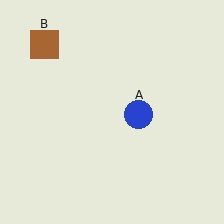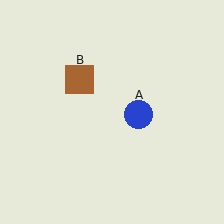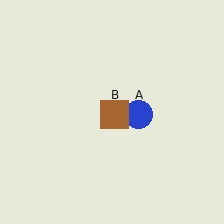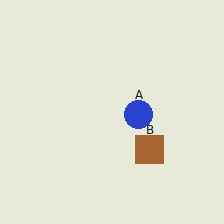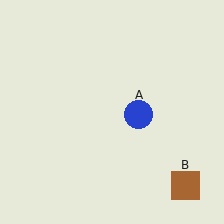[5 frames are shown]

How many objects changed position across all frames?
1 object changed position: brown square (object B).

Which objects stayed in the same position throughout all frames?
Blue circle (object A) remained stationary.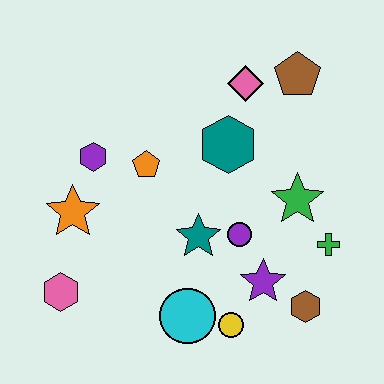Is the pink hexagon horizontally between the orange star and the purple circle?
No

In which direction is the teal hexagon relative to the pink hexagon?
The teal hexagon is to the right of the pink hexagon.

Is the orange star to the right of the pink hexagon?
Yes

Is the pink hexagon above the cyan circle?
Yes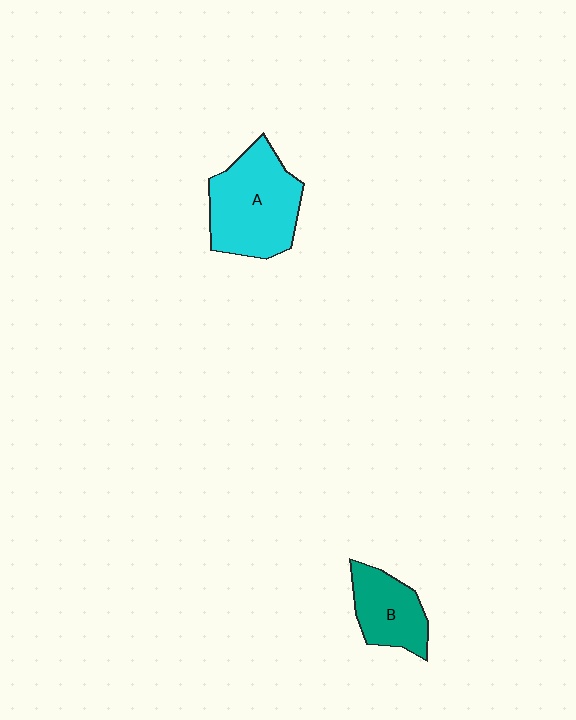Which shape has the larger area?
Shape A (cyan).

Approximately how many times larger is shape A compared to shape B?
Approximately 1.7 times.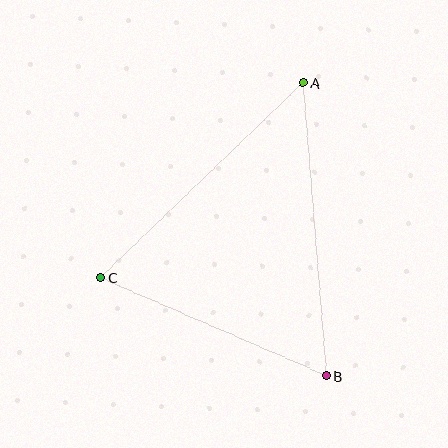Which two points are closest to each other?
Points B and C are closest to each other.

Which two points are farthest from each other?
Points A and B are farthest from each other.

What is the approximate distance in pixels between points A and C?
The distance between A and C is approximately 281 pixels.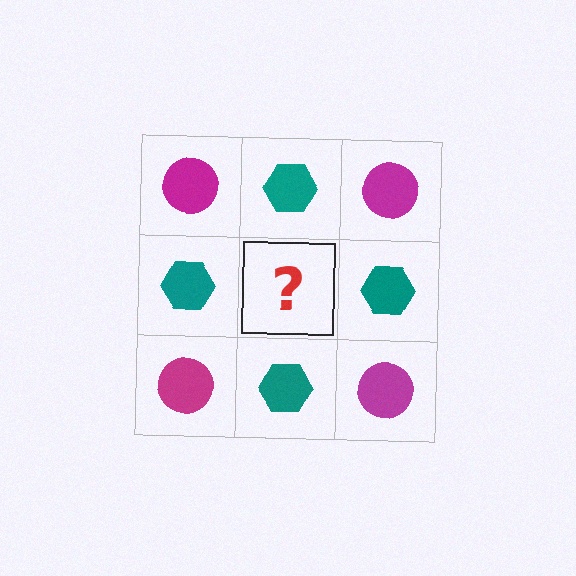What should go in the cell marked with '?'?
The missing cell should contain a magenta circle.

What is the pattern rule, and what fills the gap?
The rule is that it alternates magenta circle and teal hexagon in a checkerboard pattern. The gap should be filled with a magenta circle.